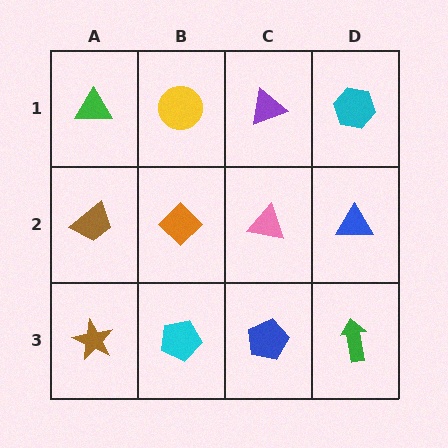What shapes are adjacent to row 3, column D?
A blue triangle (row 2, column D), a blue pentagon (row 3, column C).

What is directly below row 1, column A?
A brown trapezoid.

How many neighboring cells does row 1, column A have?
2.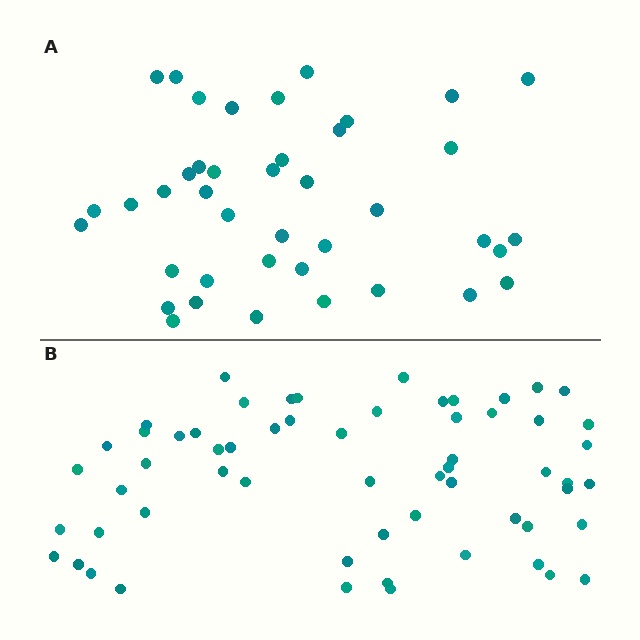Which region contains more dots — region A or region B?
Region B (the bottom region) has more dots.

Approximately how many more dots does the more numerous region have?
Region B has approximately 20 more dots than region A.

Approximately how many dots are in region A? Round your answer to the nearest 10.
About 40 dots. (The exact count is 41, which rounds to 40.)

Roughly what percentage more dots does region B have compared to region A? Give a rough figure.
About 45% more.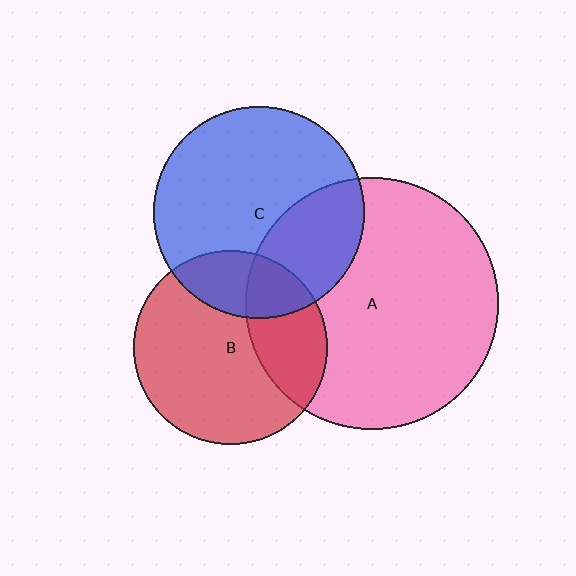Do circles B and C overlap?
Yes.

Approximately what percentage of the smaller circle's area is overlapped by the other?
Approximately 25%.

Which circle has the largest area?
Circle A (pink).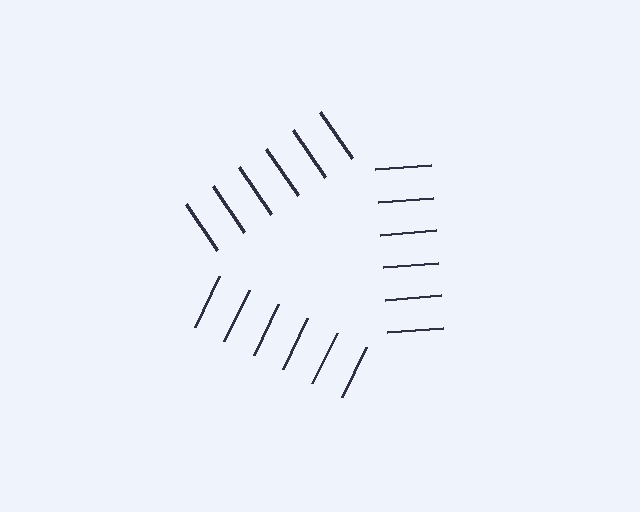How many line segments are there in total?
18 — 6 along each of the 3 edges.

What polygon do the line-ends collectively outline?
An illusory triangle — the line segments terminate on its edges but no continuous stroke is drawn.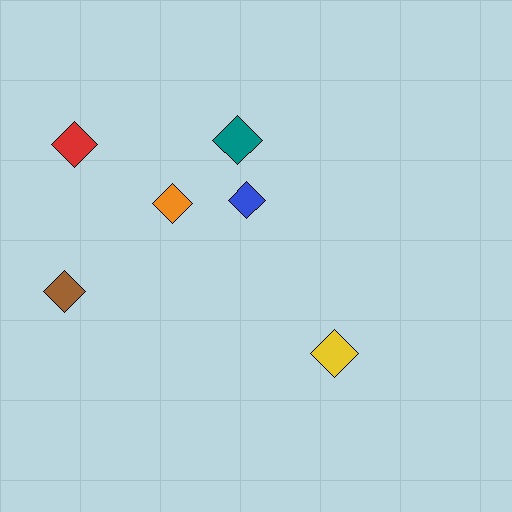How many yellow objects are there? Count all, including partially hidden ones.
There is 1 yellow object.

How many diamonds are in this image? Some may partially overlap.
There are 6 diamonds.